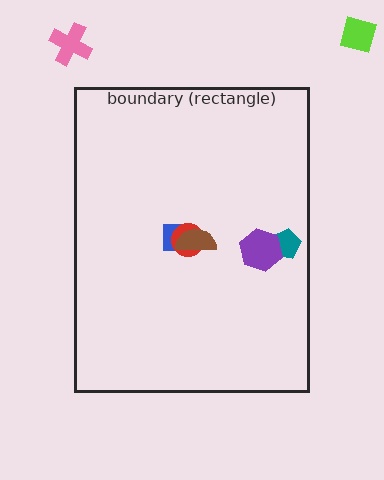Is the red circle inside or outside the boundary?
Inside.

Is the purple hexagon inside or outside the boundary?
Inside.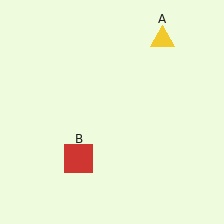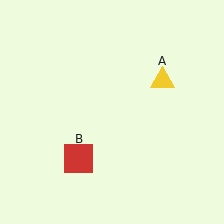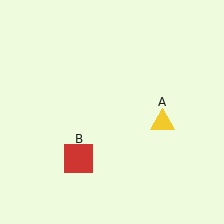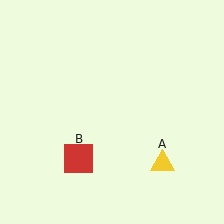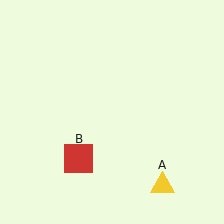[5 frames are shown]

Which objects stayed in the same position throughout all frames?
Red square (object B) remained stationary.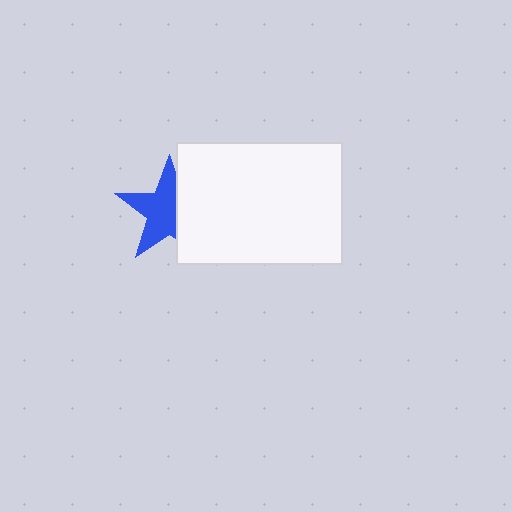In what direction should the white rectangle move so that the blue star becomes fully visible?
The white rectangle should move right. That is the shortest direction to clear the overlap and leave the blue star fully visible.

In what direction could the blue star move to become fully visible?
The blue star could move left. That would shift it out from behind the white rectangle entirely.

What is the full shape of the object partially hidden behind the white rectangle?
The partially hidden object is a blue star.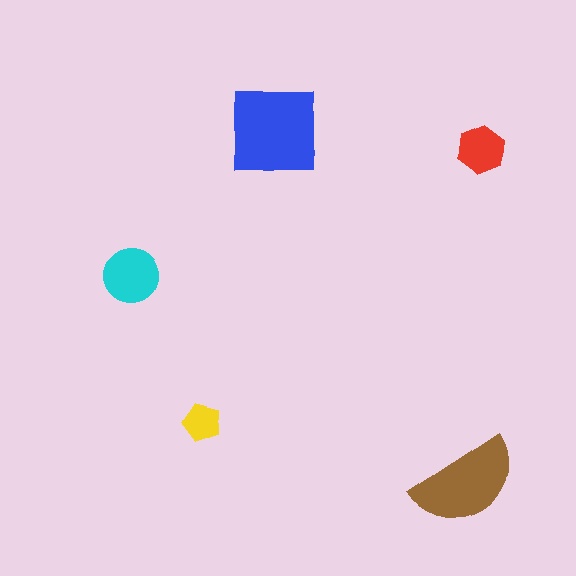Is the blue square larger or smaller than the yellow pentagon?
Larger.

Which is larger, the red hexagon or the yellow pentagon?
The red hexagon.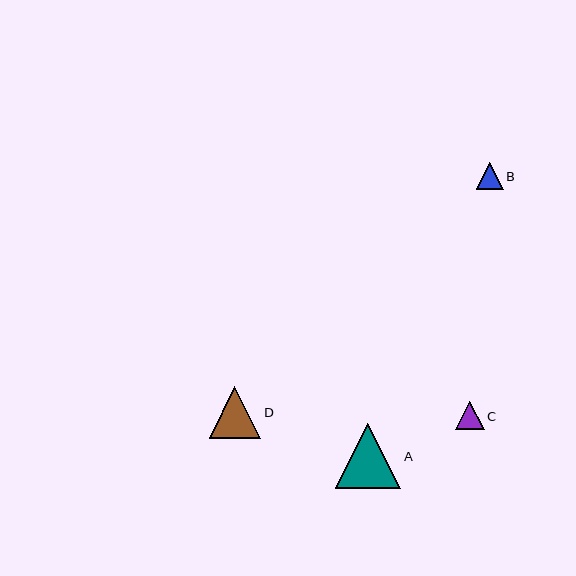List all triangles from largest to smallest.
From largest to smallest: A, D, C, B.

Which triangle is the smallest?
Triangle B is the smallest with a size of approximately 27 pixels.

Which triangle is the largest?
Triangle A is the largest with a size of approximately 65 pixels.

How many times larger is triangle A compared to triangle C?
Triangle A is approximately 2.3 times the size of triangle C.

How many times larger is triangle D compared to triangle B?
Triangle D is approximately 1.9 times the size of triangle B.